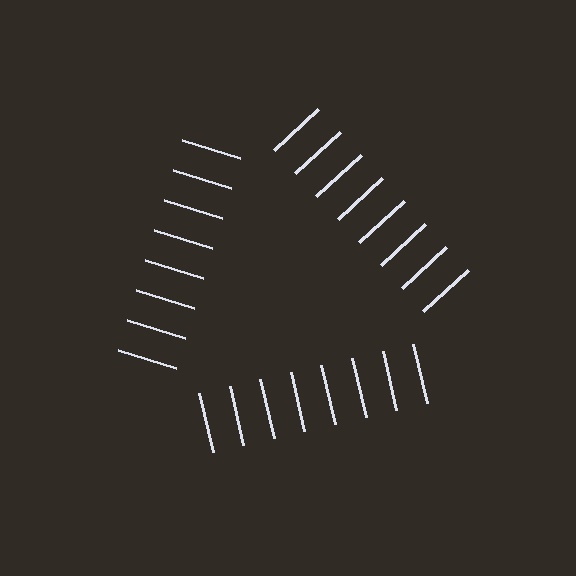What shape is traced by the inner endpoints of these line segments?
An illusory triangle — the line segments terminate on its edges but no continuous stroke is drawn.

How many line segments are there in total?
24 — 8 along each of the 3 edges.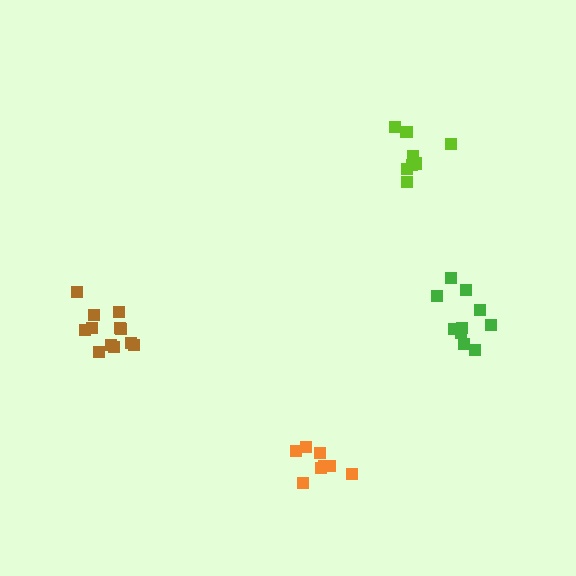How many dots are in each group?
Group 1: 11 dots, Group 2: 8 dots, Group 3: 12 dots, Group 4: 9 dots (40 total).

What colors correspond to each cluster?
The clusters are colored: green, orange, brown, lime.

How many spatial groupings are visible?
There are 4 spatial groupings.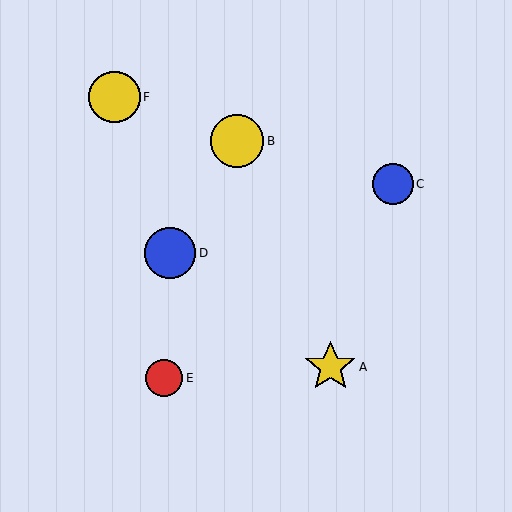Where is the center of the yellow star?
The center of the yellow star is at (330, 367).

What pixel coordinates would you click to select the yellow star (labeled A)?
Click at (330, 367) to select the yellow star A.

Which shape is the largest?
The yellow circle (labeled B) is the largest.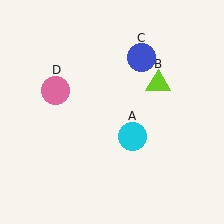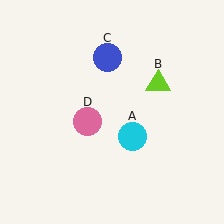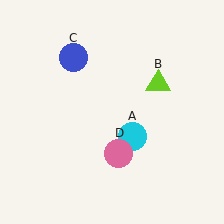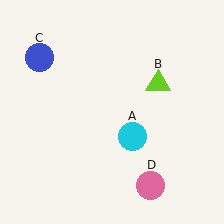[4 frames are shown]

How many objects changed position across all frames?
2 objects changed position: blue circle (object C), pink circle (object D).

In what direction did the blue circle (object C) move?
The blue circle (object C) moved left.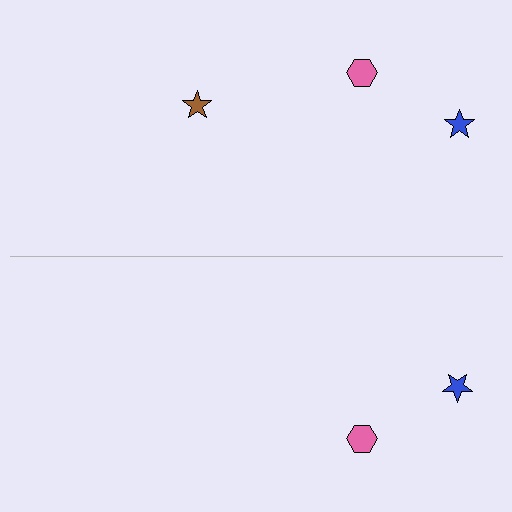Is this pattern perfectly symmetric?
No, the pattern is not perfectly symmetric. A brown star is missing from the bottom side.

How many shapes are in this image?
There are 5 shapes in this image.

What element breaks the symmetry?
A brown star is missing from the bottom side.